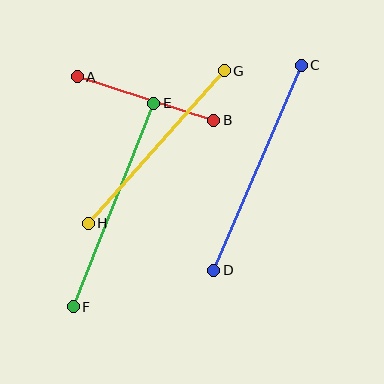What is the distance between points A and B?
The distance is approximately 143 pixels.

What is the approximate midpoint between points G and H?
The midpoint is at approximately (156, 147) pixels.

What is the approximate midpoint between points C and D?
The midpoint is at approximately (258, 168) pixels.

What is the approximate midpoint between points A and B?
The midpoint is at approximately (145, 98) pixels.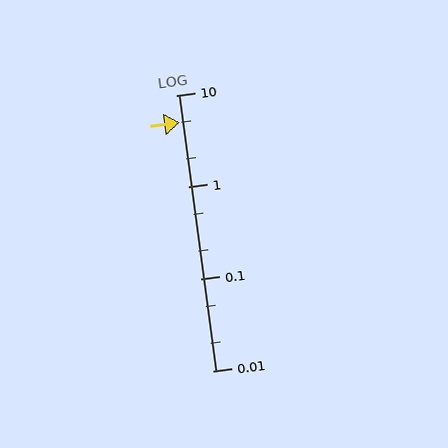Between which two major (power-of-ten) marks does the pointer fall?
The pointer is between 1 and 10.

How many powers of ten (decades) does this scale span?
The scale spans 3 decades, from 0.01 to 10.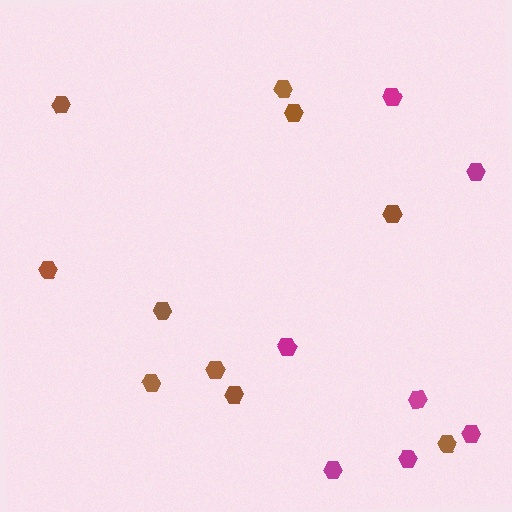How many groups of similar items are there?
There are 2 groups: one group of brown hexagons (10) and one group of magenta hexagons (7).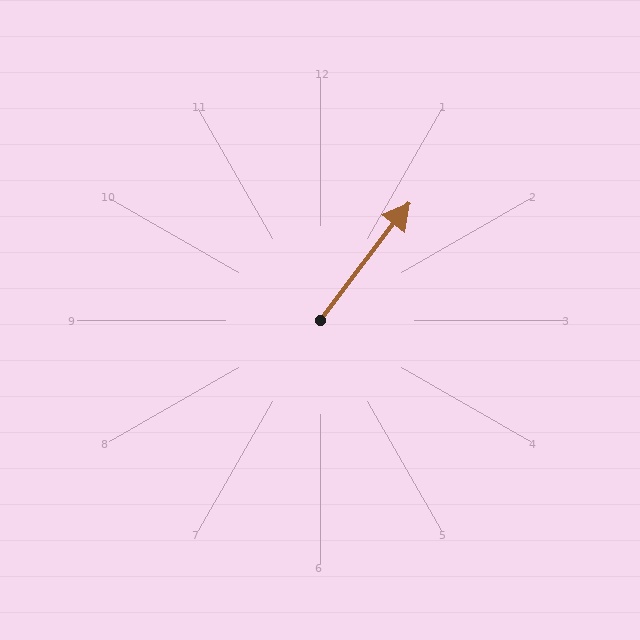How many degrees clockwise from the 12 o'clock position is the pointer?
Approximately 37 degrees.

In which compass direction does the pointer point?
Northeast.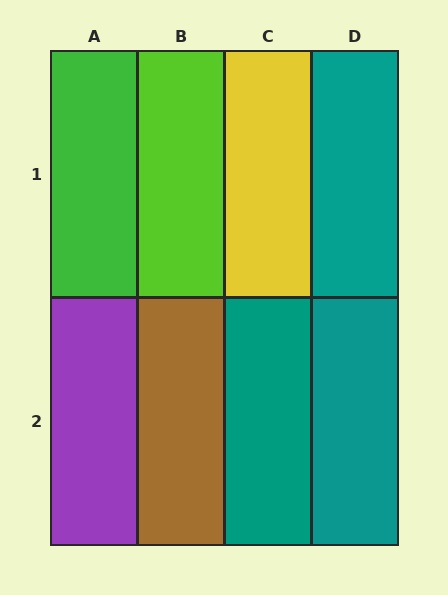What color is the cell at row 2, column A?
Purple.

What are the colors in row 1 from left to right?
Green, lime, yellow, teal.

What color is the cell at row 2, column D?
Teal.